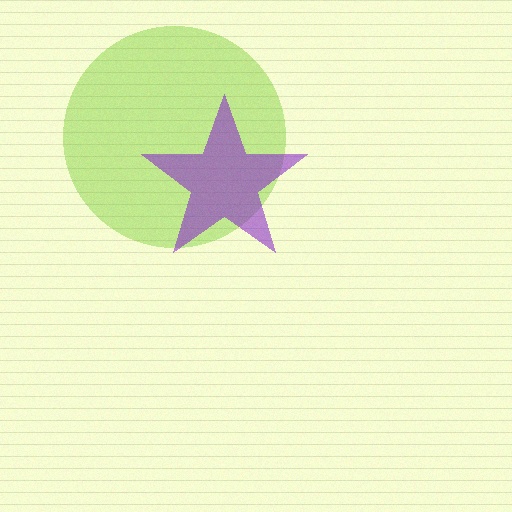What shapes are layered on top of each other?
The layered shapes are: a lime circle, a purple star.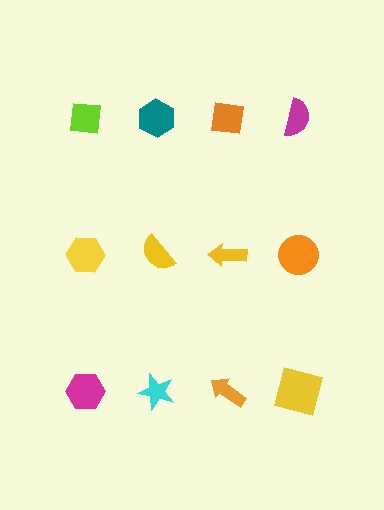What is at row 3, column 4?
A yellow square.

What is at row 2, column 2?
A yellow semicircle.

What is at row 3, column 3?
An orange arrow.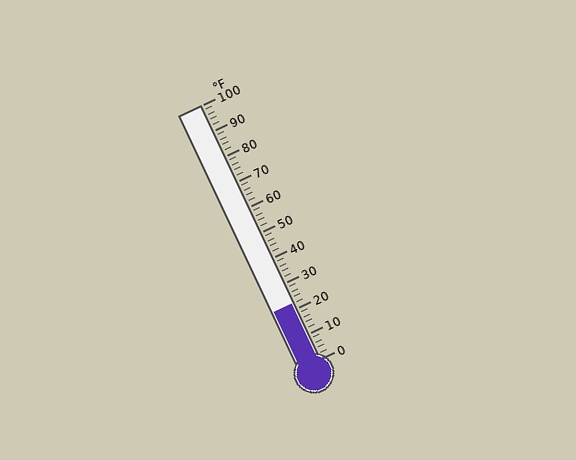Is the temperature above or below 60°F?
The temperature is below 60°F.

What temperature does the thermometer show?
The thermometer shows approximately 22°F.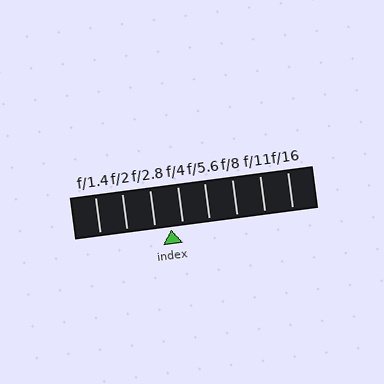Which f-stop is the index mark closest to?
The index mark is closest to f/4.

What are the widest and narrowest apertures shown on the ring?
The widest aperture shown is f/1.4 and the narrowest is f/16.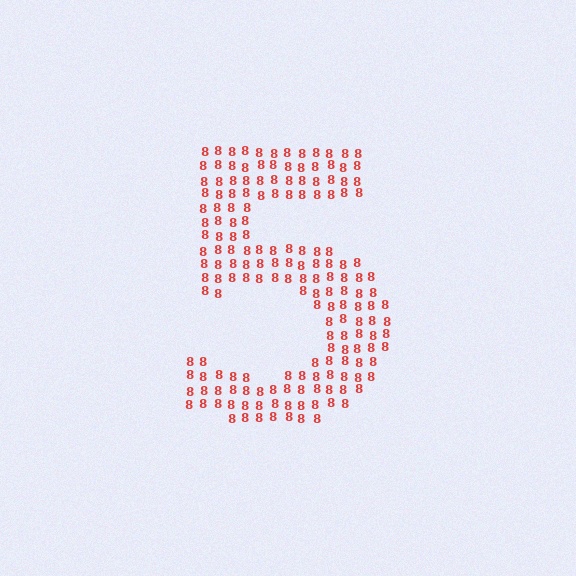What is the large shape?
The large shape is the digit 5.